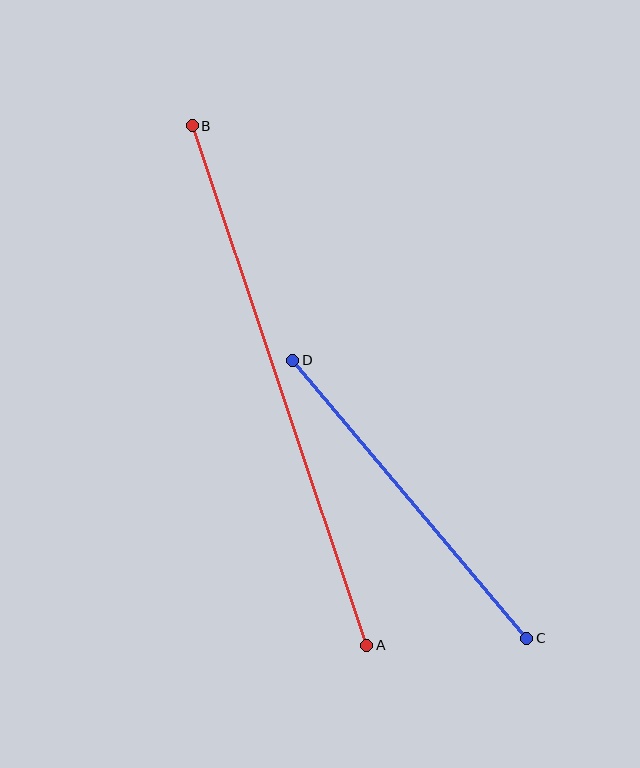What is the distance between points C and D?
The distance is approximately 363 pixels.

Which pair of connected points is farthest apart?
Points A and B are farthest apart.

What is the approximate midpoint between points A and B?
The midpoint is at approximately (279, 385) pixels.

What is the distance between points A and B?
The distance is approximately 548 pixels.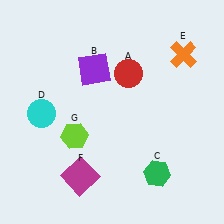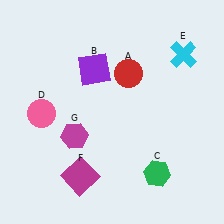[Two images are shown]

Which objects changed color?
D changed from cyan to pink. E changed from orange to cyan. G changed from lime to magenta.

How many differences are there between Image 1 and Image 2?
There are 3 differences between the two images.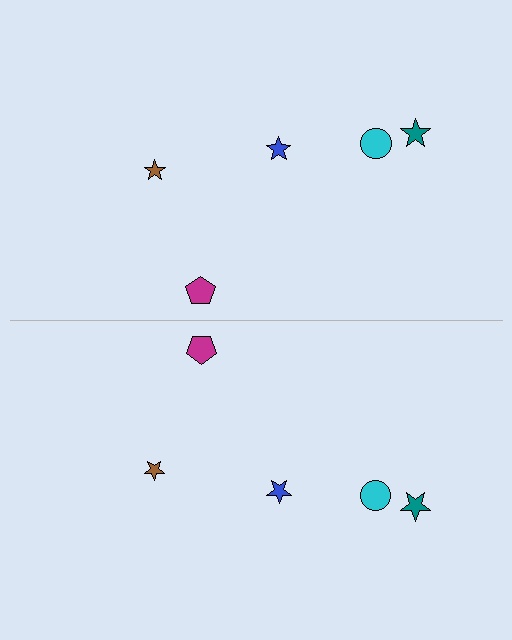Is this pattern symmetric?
Yes, this pattern has bilateral (reflection) symmetry.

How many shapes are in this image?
There are 10 shapes in this image.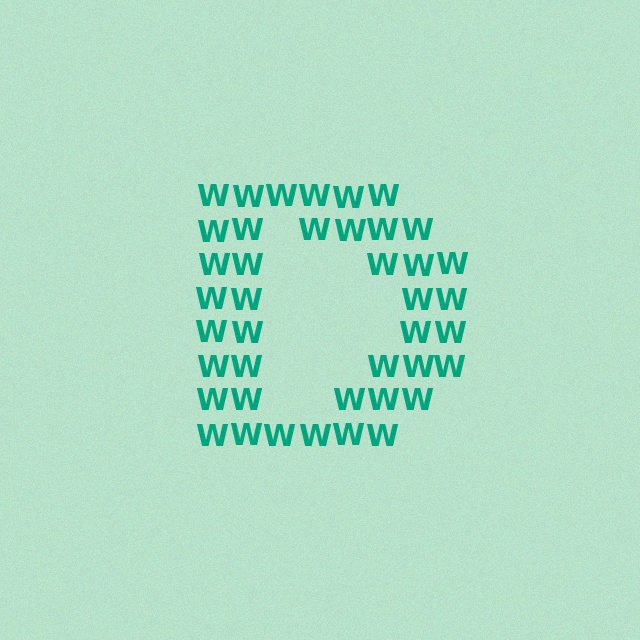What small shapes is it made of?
It is made of small letter W's.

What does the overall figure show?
The overall figure shows the letter D.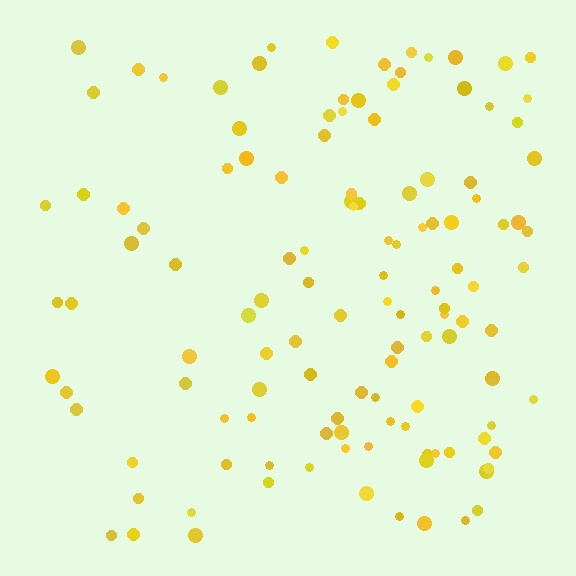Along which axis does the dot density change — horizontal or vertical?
Horizontal.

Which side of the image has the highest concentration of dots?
The right.